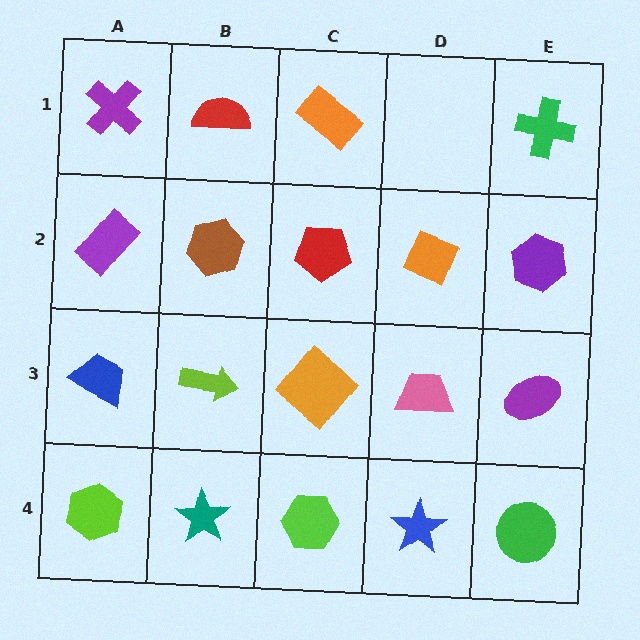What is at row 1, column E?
A green cross.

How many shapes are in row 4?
5 shapes.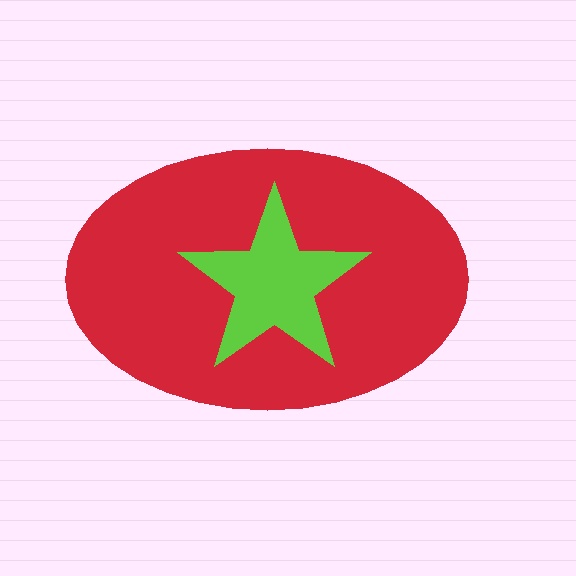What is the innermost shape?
The lime star.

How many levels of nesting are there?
2.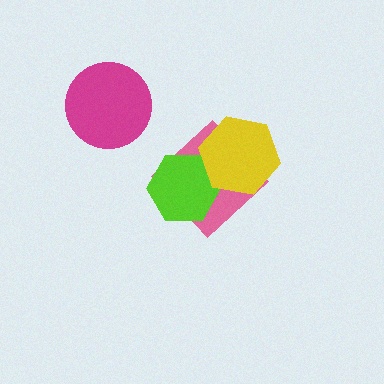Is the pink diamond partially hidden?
Yes, it is partially covered by another shape.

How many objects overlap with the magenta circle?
0 objects overlap with the magenta circle.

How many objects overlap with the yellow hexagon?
2 objects overlap with the yellow hexagon.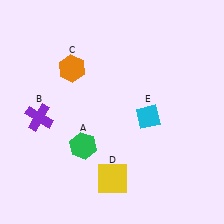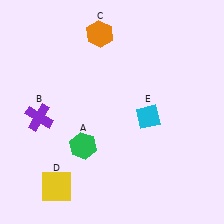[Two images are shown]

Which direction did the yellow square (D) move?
The yellow square (D) moved left.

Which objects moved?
The objects that moved are: the orange hexagon (C), the yellow square (D).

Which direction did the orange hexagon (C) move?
The orange hexagon (C) moved up.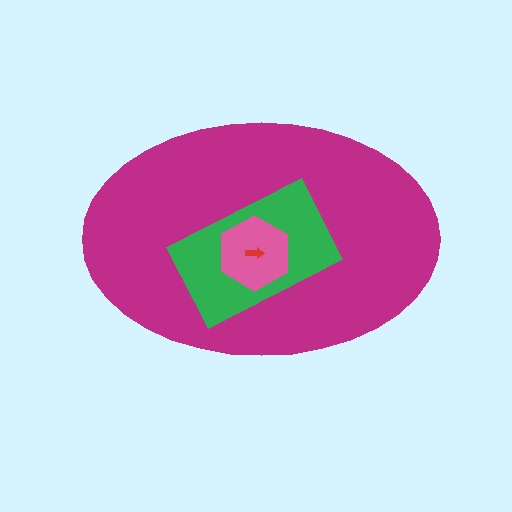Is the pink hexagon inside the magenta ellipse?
Yes.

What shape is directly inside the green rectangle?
The pink hexagon.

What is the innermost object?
The red arrow.